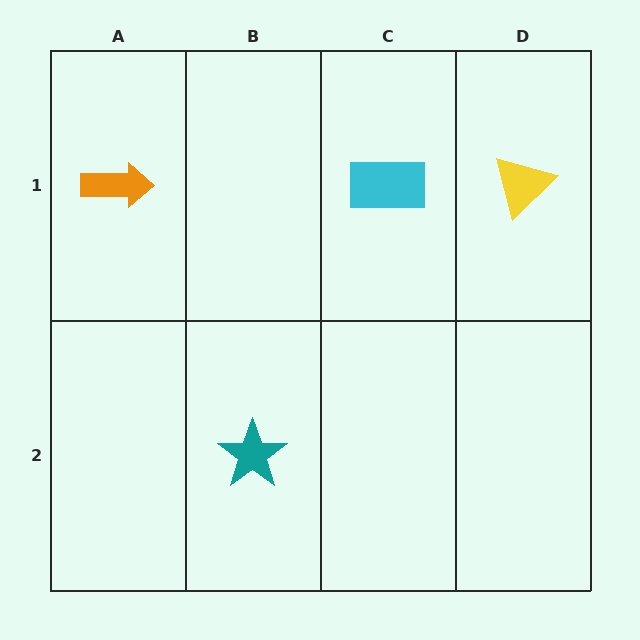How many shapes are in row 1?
3 shapes.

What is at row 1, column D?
A yellow triangle.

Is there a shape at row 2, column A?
No, that cell is empty.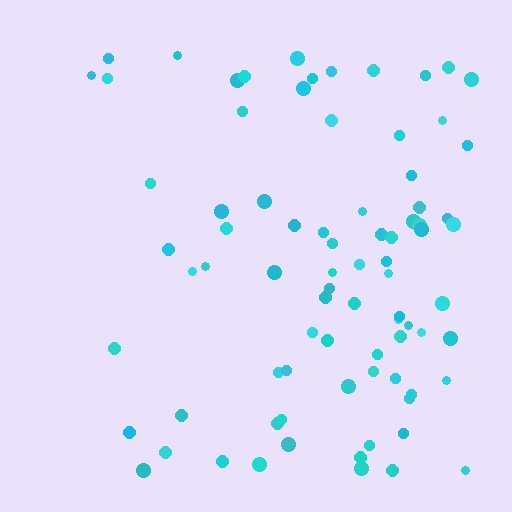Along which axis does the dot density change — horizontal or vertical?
Horizontal.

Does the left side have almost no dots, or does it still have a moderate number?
Still a moderate number, just noticeably fewer than the right.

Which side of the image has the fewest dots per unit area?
The left.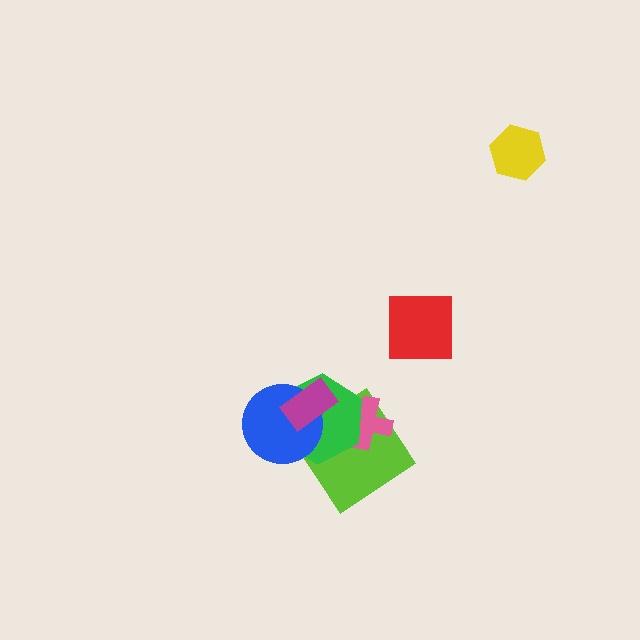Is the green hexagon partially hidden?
Yes, it is partially covered by another shape.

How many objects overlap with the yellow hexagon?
0 objects overlap with the yellow hexagon.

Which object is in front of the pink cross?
The green hexagon is in front of the pink cross.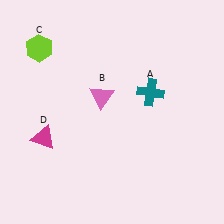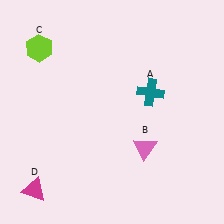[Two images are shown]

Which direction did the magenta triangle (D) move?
The magenta triangle (D) moved down.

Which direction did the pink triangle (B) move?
The pink triangle (B) moved down.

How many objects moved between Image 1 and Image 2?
2 objects moved between the two images.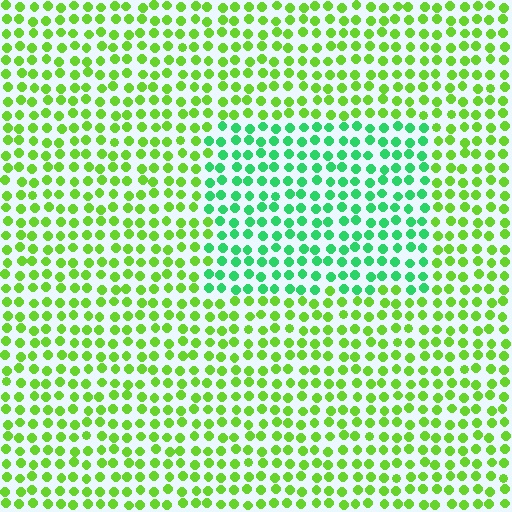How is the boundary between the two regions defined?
The boundary is defined purely by a slight shift in hue (about 42 degrees). Spacing, size, and orientation are identical on both sides.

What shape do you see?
I see a rectangle.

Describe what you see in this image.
The image is filled with small lime elements in a uniform arrangement. A rectangle-shaped region is visible where the elements are tinted to a slightly different hue, forming a subtle color boundary.